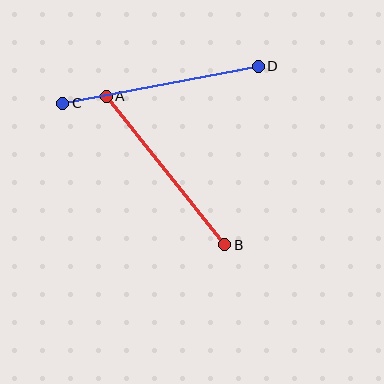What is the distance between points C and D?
The distance is approximately 199 pixels.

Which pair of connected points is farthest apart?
Points C and D are farthest apart.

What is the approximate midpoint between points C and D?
The midpoint is at approximately (160, 85) pixels.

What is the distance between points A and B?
The distance is approximately 190 pixels.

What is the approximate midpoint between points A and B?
The midpoint is at approximately (166, 170) pixels.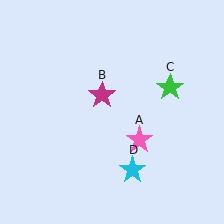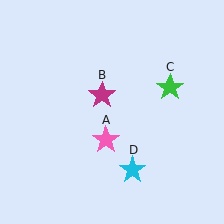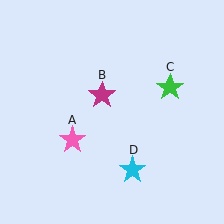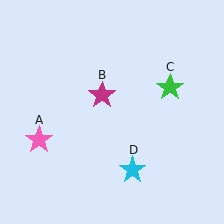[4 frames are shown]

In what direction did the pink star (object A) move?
The pink star (object A) moved left.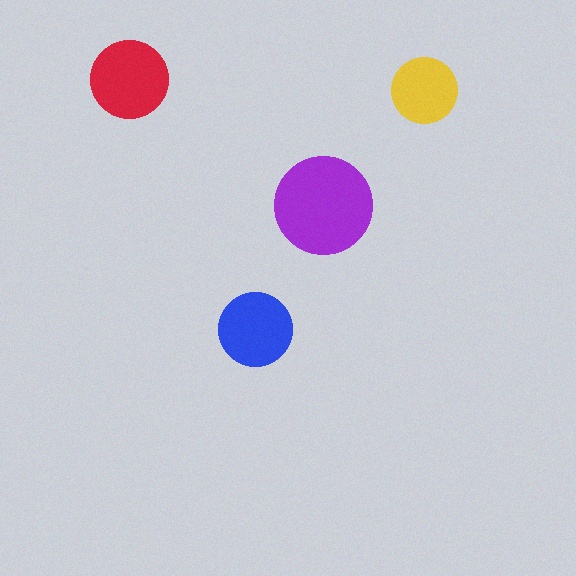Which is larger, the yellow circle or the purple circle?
The purple one.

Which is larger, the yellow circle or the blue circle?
The blue one.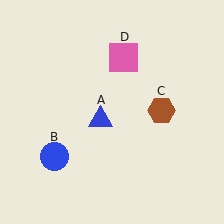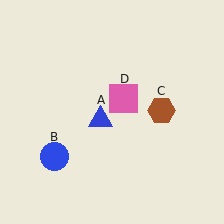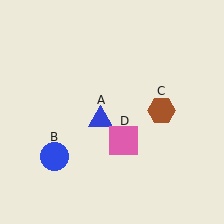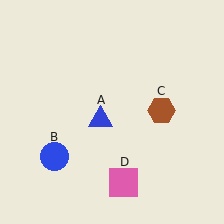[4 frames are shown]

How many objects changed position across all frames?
1 object changed position: pink square (object D).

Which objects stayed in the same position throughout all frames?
Blue triangle (object A) and blue circle (object B) and brown hexagon (object C) remained stationary.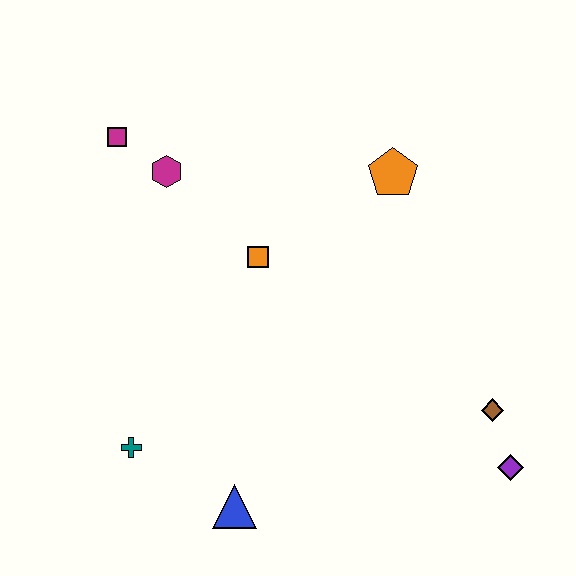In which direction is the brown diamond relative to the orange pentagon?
The brown diamond is below the orange pentagon.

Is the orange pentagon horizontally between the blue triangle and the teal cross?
No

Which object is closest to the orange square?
The magenta hexagon is closest to the orange square.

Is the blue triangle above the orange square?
No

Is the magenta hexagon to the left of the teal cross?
No